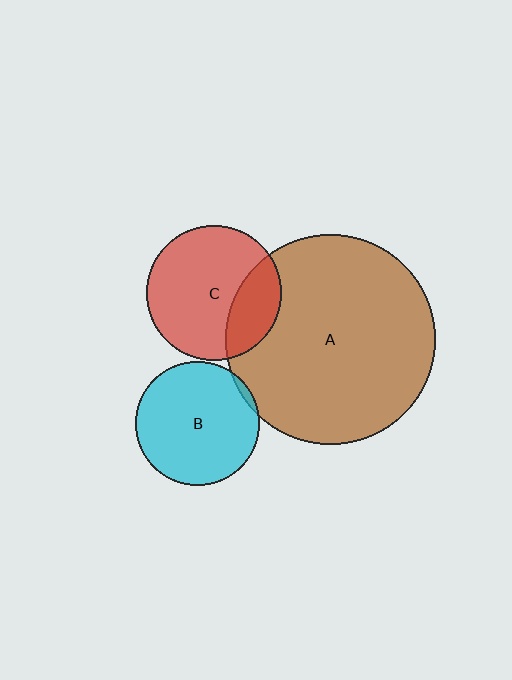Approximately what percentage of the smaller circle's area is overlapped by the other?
Approximately 5%.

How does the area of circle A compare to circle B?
Approximately 2.8 times.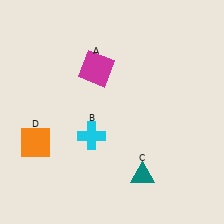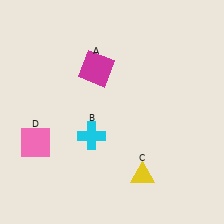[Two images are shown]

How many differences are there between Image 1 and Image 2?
There are 2 differences between the two images.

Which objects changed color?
C changed from teal to yellow. D changed from orange to pink.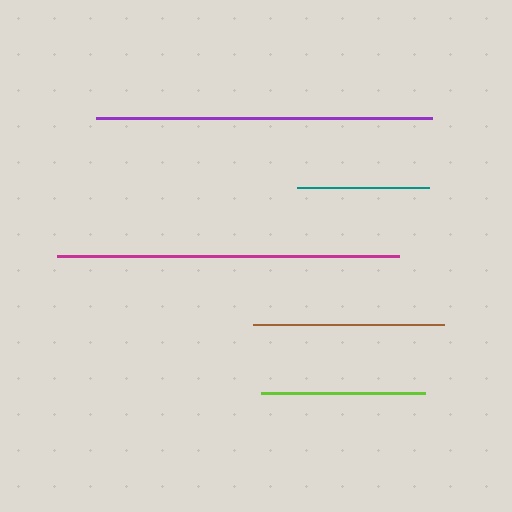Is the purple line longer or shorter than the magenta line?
The magenta line is longer than the purple line.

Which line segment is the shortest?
The teal line is the shortest at approximately 132 pixels.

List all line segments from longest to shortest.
From longest to shortest: magenta, purple, brown, lime, teal.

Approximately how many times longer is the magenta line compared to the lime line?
The magenta line is approximately 2.1 times the length of the lime line.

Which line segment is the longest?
The magenta line is the longest at approximately 343 pixels.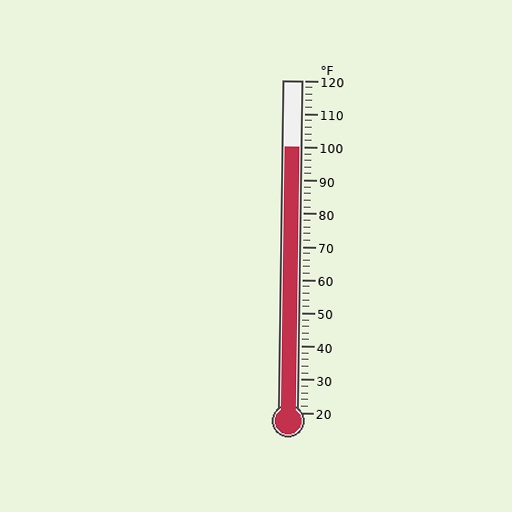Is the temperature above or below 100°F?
The temperature is at 100°F.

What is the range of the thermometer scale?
The thermometer scale ranges from 20°F to 120°F.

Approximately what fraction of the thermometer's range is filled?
The thermometer is filled to approximately 80% of its range.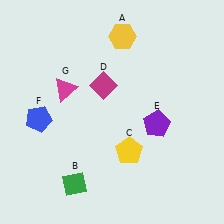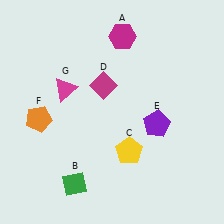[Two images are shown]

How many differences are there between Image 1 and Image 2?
There are 2 differences between the two images.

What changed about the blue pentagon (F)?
In Image 1, F is blue. In Image 2, it changed to orange.